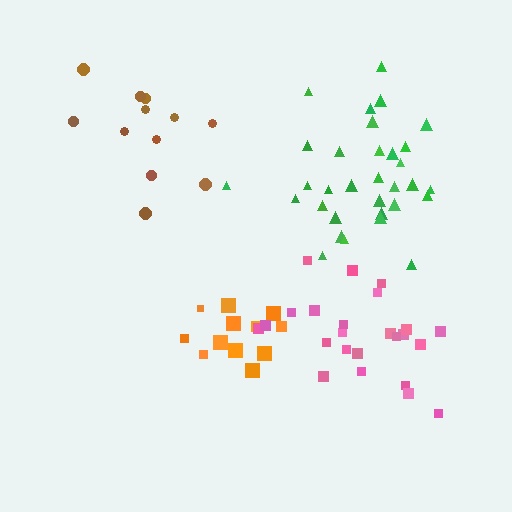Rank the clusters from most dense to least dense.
orange, green, pink, brown.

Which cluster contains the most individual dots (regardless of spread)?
Green (32).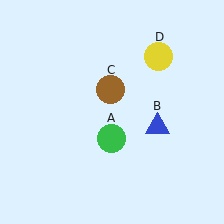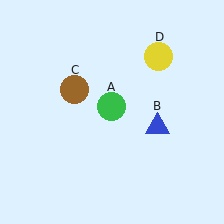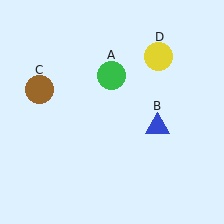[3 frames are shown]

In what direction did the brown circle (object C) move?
The brown circle (object C) moved left.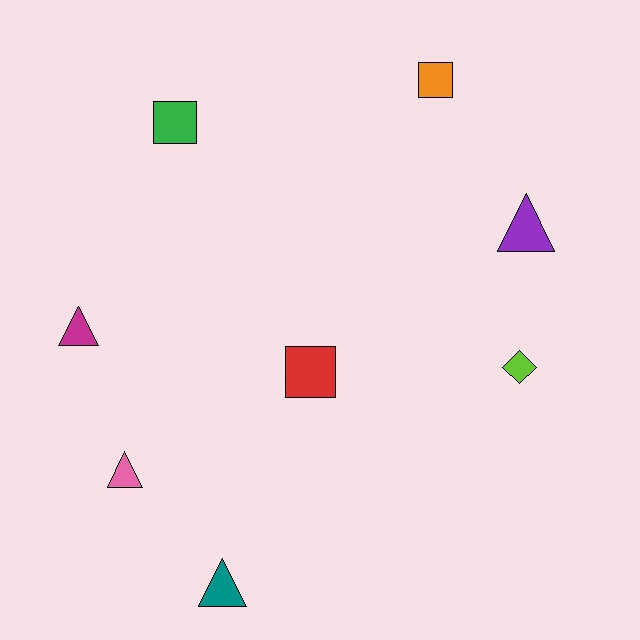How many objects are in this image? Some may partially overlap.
There are 8 objects.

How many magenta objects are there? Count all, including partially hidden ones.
There is 1 magenta object.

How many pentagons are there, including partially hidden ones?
There are no pentagons.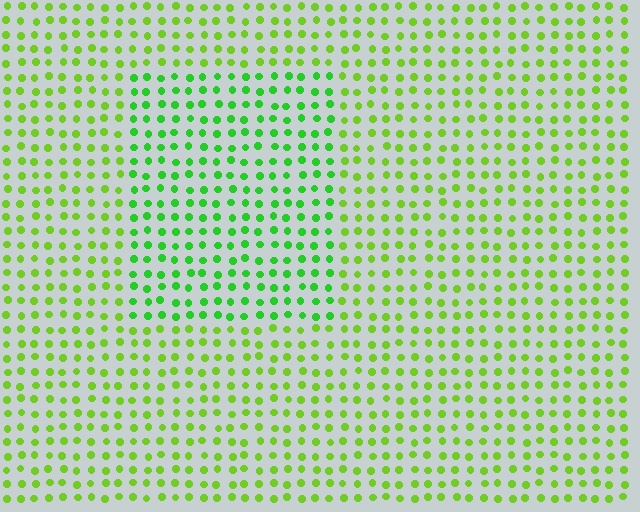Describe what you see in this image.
The image is filled with small lime elements in a uniform arrangement. A rectangle-shaped region is visible where the elements are tinted to a slightly different hue, forming a subtle color boundary.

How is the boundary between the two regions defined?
The boundary is defined purely by a slight shift in hue (about 28 degrees). Spacing, size, and orientation are identical on both sides.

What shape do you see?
I see a rectangle.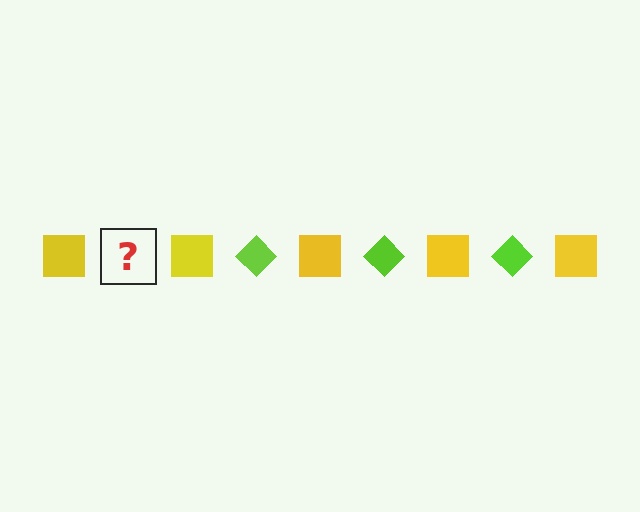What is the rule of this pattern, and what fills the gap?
The rule is that the pattern alternates between yellow square and lime diamond. The gap should be filled with a lime diamond.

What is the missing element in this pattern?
The missing element is a lime diamond.